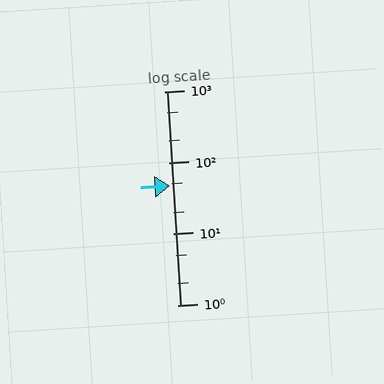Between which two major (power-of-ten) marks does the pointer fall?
The pointer is between 10 and 100.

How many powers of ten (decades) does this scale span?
The scale spans 3 decades, from 1 to 1000.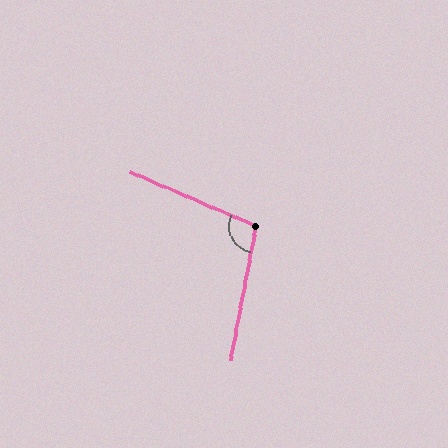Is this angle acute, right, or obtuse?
It is obtuse.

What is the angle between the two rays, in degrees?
Approximately 102 degrees.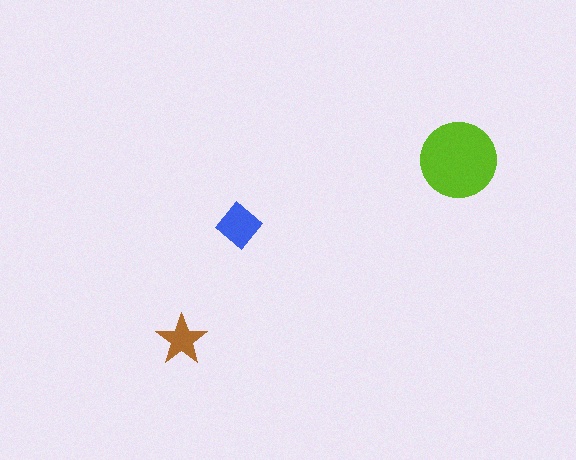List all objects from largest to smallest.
The lime circle, the blue diamond, the brown star.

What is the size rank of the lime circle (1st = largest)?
1st.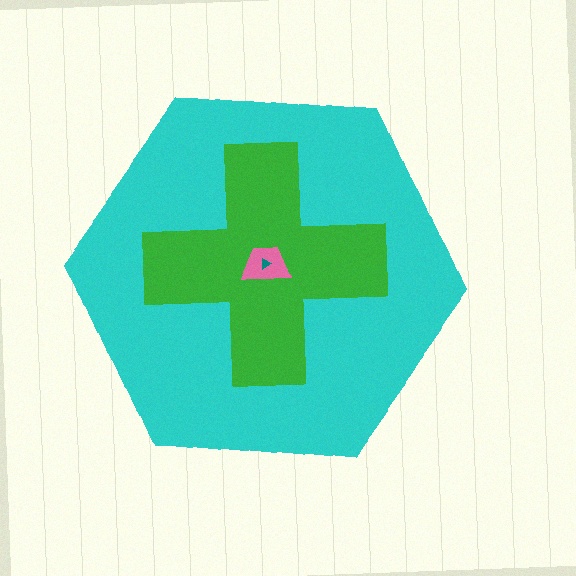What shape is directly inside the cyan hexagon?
The green cross.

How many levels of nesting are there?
4.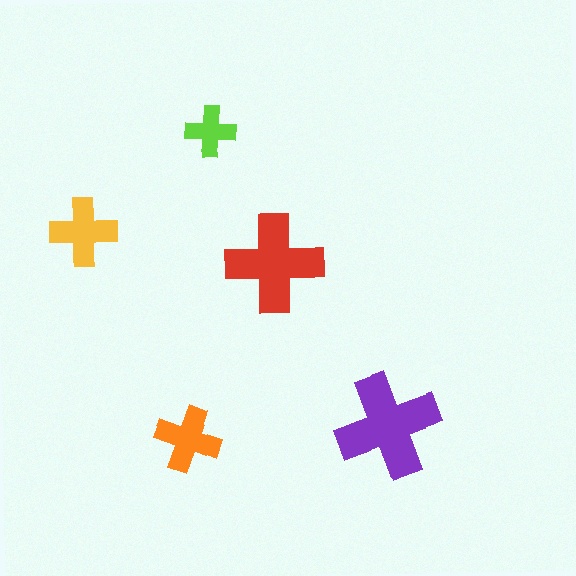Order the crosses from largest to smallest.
the purple one, the red one, the yellow one, the orange one, the lime one.